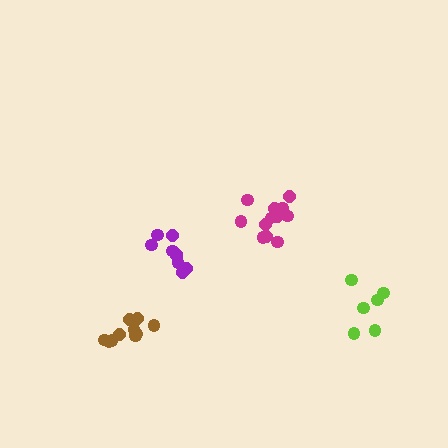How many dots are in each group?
Group 1: 10 dots, Group 2: 9 dots, Group 3: 6 dots, Group 4: 12 dots (37 total).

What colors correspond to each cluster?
The clusters are colored: brown, purple, lime, magenta.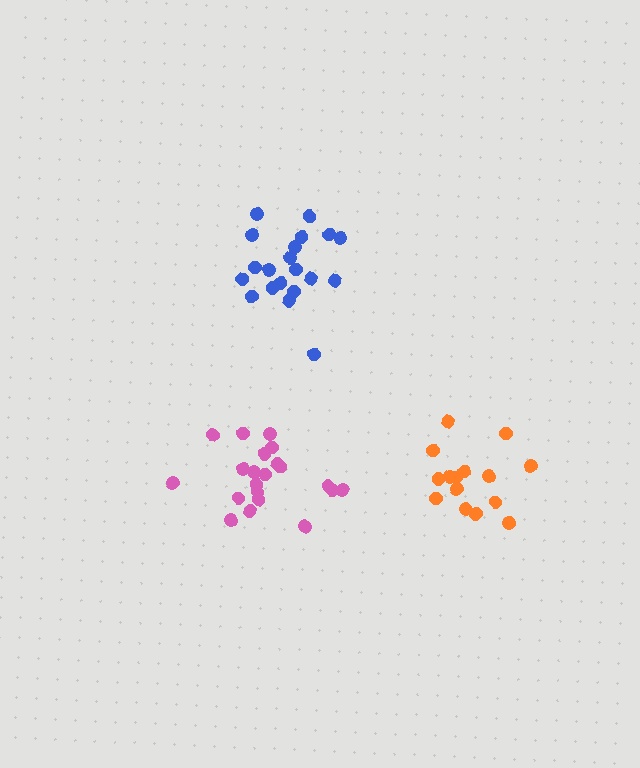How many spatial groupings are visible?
There are 3 spatial groupings.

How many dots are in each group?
Group 1: 21 dots, Group 2: 20 dots, Group 3: 15 dots (56 total).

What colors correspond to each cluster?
The clusters are colored: pink, blue, orange.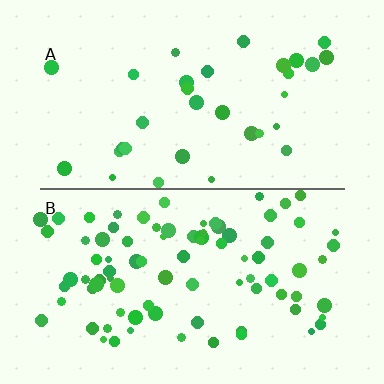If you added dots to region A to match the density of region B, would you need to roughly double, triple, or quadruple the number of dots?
Approximately double.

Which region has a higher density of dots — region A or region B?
B (the bottom).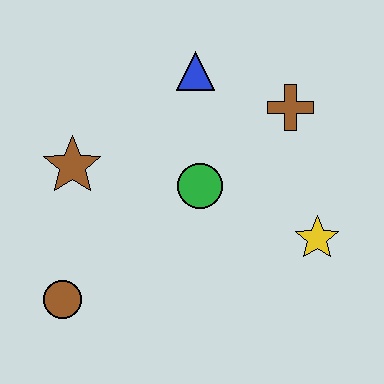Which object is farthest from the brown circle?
The brown cross is farthest from the brown circle.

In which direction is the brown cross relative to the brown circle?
The brown cross is to the right of the brown circle.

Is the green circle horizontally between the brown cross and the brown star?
Yes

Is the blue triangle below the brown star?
No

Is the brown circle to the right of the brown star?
No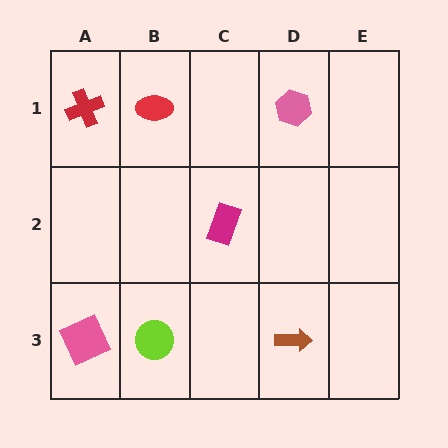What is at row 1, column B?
A red ellipse.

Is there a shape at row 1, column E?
No, that cell is empty.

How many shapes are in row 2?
1 shape.